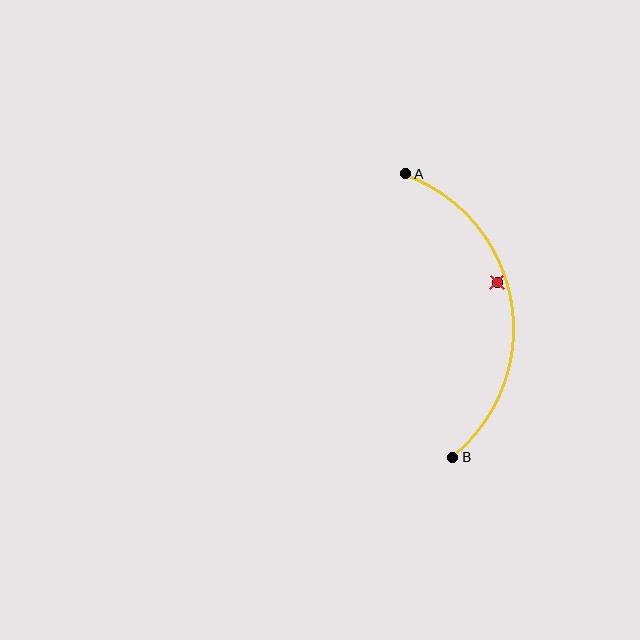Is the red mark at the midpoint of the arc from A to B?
No — the red mark does not lie on the arc at all. It sits slightly inside the curve.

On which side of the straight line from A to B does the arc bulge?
The arc bulges to the right of the straight line connecting A and B.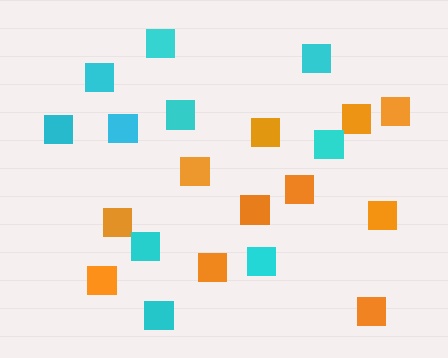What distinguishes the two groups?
There are 2 groups: one group of orange squares (11) and one group of cyan squares (10).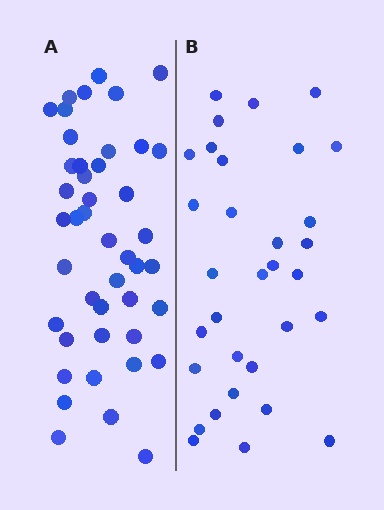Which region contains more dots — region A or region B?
Region A (the left region) has more dots.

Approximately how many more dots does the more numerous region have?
Region A has roughly 12 or so more dots than region B.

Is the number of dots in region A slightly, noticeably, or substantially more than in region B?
Region A has noticeably more, but not dramatically so. The ratio is roughly 1.4 to 1.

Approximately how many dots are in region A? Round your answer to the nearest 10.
About 40 dots. (The exact count is 44, which rounds to 40.)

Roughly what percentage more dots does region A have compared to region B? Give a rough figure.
About 40% more.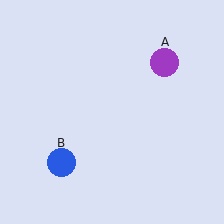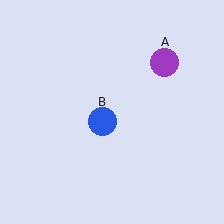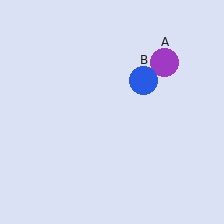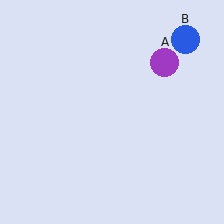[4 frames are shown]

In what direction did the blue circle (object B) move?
The blue circle (object B) moved up and to the right.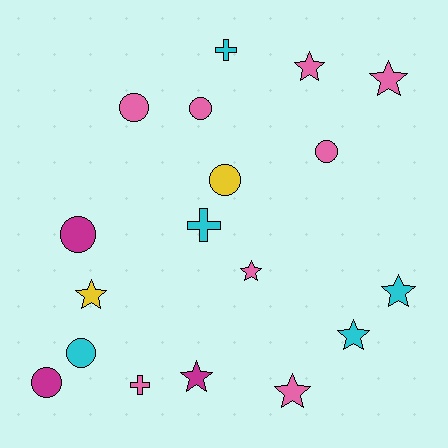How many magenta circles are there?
There are 2 magenta circles.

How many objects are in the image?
There are 18 objects.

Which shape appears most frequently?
Star, with 8 objects.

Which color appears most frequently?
Pink, with 8 objects.